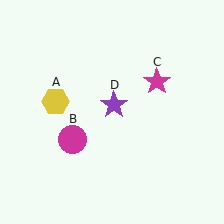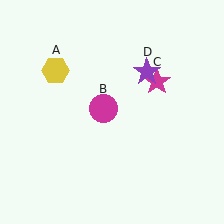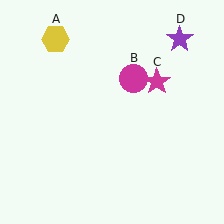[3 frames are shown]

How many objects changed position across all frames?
3 objects changed position: yellow hexagon (object A), magenta circle (object B), purple star (object D).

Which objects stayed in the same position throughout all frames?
Magenta star (object C) remained stationary.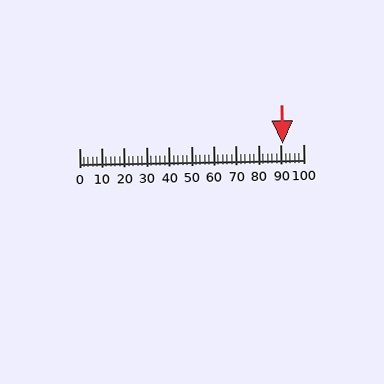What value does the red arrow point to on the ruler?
The red arrow points to approximately 91.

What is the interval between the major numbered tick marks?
The major tick marks are spaced 10 units apart.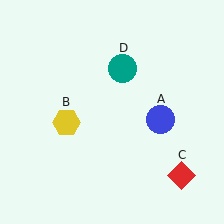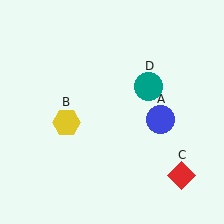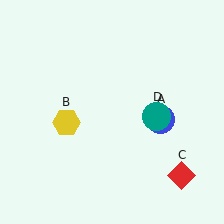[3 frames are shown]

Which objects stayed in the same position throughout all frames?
Blue circle (object A) and yellow hexagon (object B) and red diamond (object C) remained stationary.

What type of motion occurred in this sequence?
The teal circle (object D) rotated clockwise around the center of the scene.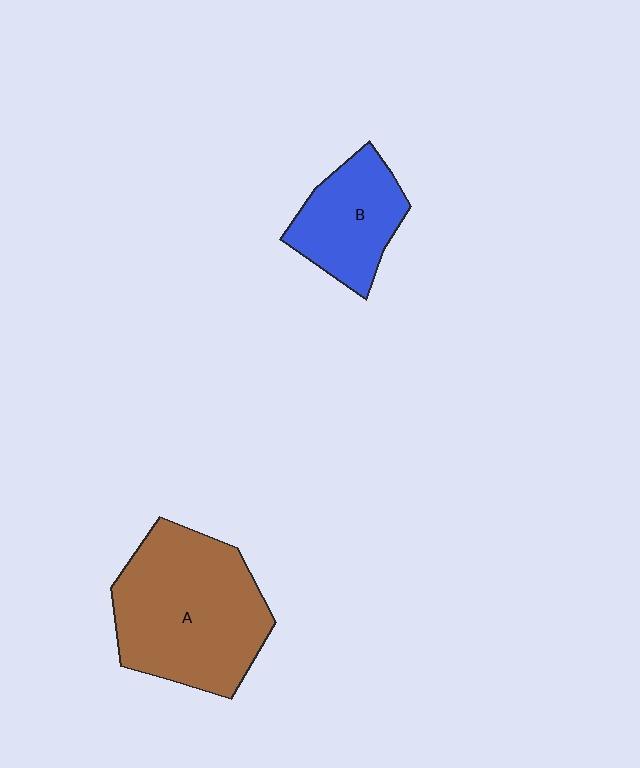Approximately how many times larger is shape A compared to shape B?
Approximately 1.9 times.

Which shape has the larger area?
Shape A (brown).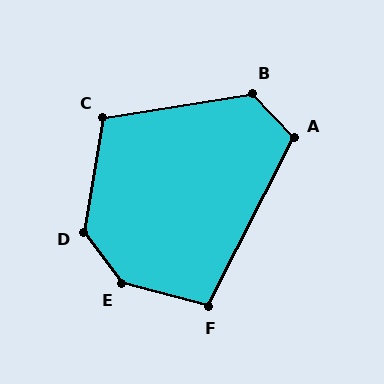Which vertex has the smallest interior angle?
F, at approximately 102 degrees.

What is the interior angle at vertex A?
Approximately 110 degrees (obtuse).